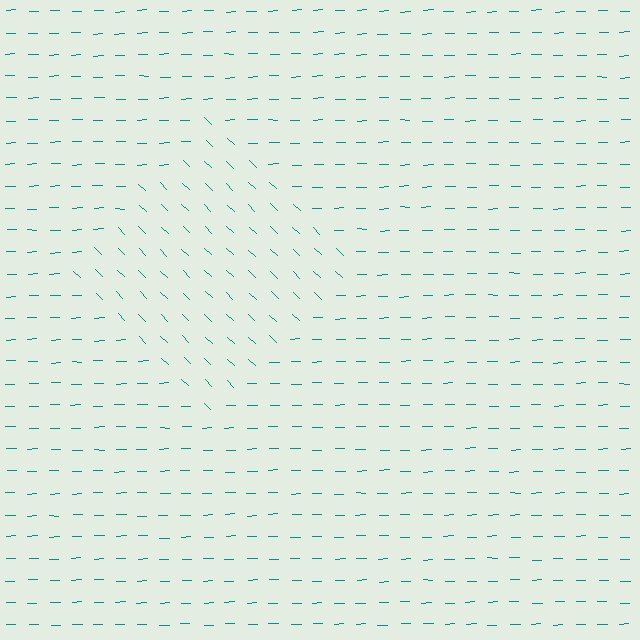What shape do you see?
I see a diamond.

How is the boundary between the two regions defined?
The boundary is defined purely by a change in line orientation (approximately 45 degrees difference). All lines are the same color and thickness.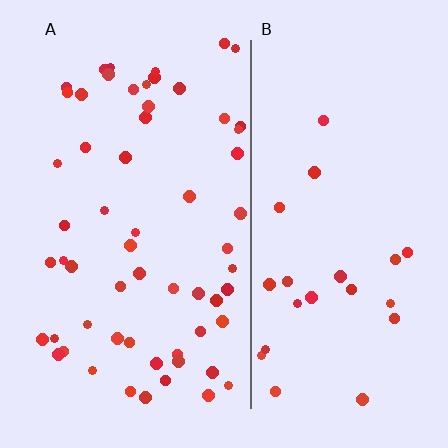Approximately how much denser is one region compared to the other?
Approximately 2.6× — region A over region B.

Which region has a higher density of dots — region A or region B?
A (the left).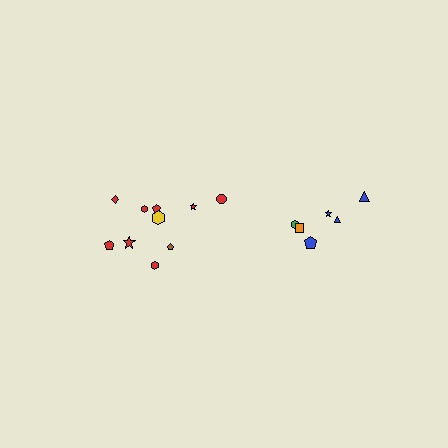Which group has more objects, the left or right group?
The left group.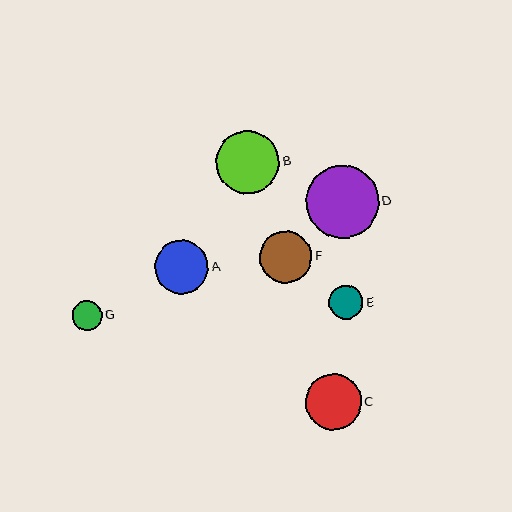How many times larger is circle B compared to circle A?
Circle B is approximately 1.2 times the size of circle A.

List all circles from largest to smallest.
From largest to smallest: D, B, C, A, F, E, G.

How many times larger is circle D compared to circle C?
Circle D is approximately 1.3 times the size of circle C.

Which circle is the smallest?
Circle G is the smallest with a size of approximately 30 pixels.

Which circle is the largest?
Circle D is the largest with a size of approximately 72 pixels.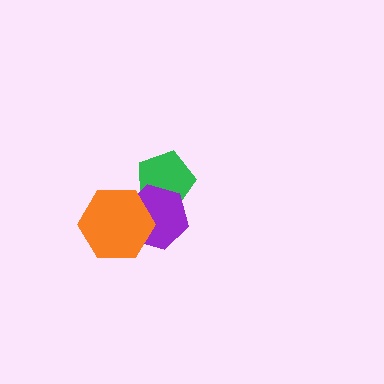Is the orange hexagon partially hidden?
No, no other shape covers it.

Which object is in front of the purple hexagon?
The orange hexagon is in front of the purple hexagon.